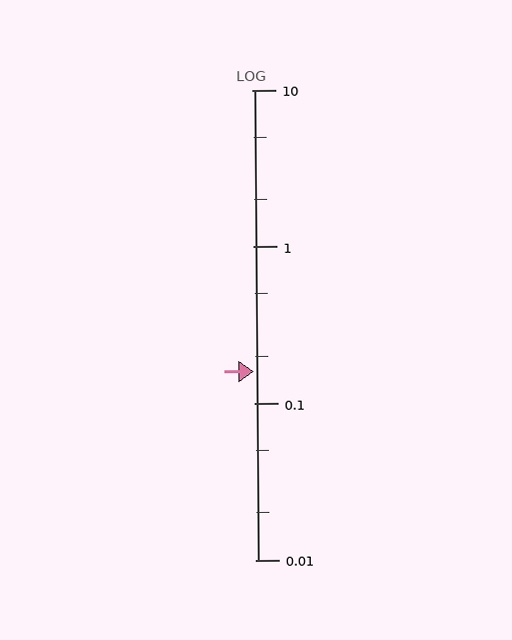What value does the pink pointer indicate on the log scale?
The pointer indicates approximately 0.16.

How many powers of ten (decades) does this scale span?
The scale spans 3 decades, from 0.01 to 10.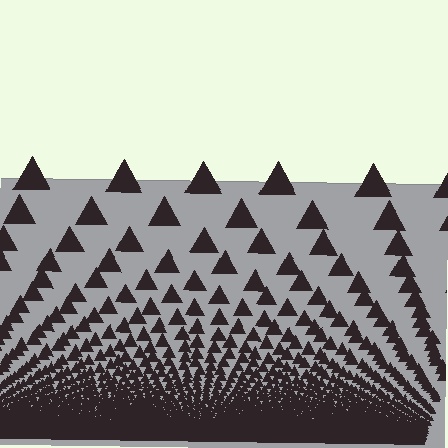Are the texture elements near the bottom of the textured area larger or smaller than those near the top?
Smaller. The gradient is inverted — elements near the bottom are smaller and denser.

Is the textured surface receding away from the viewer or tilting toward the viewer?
The surface appears to tilt toward the viewer. Texture elements get larger and sparser toward the top.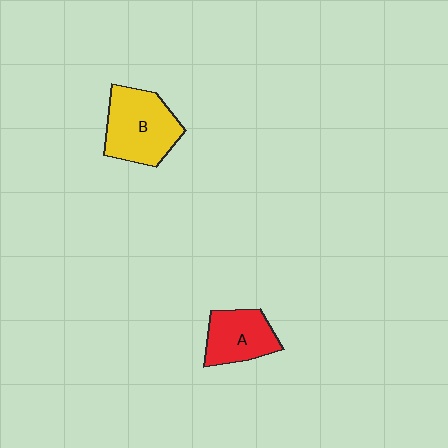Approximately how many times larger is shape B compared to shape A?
Approximately 1.4 times.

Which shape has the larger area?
Shape B (yellow).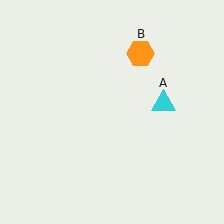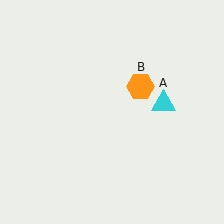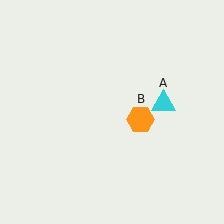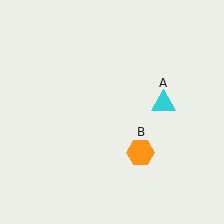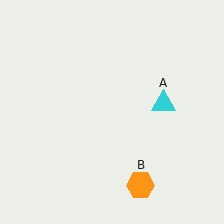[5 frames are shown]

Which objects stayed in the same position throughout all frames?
Cyan triangle (object A) remained stationary.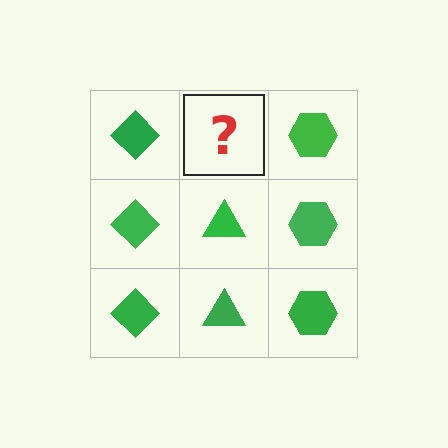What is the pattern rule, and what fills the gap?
The rule is that each column has a consistent shape. The gap should be filled with a green triangle.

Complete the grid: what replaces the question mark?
The question mark should be replaced with a green triangle.